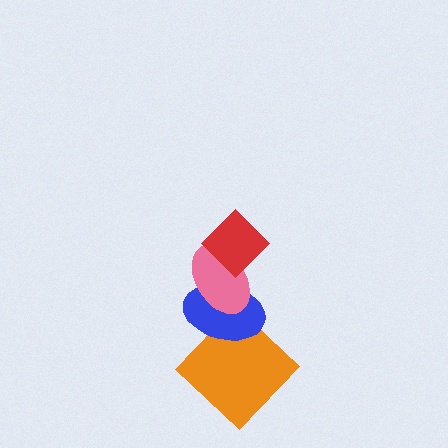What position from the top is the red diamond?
The red diamond is 1st from the top.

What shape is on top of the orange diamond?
The blue ellipse is on top of the orange diamond.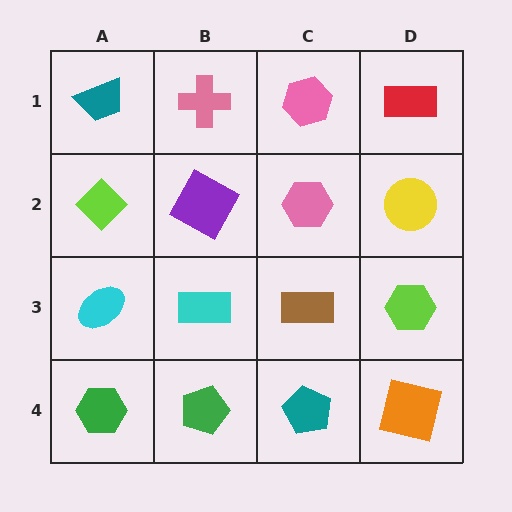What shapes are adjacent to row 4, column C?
A brown rectangle (row 3, column C), a green pentagon (row 4, column B), an orange square (row 4, column D).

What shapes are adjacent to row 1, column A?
A lime diamond (row 2, column A), a pink cross (row 1, column B).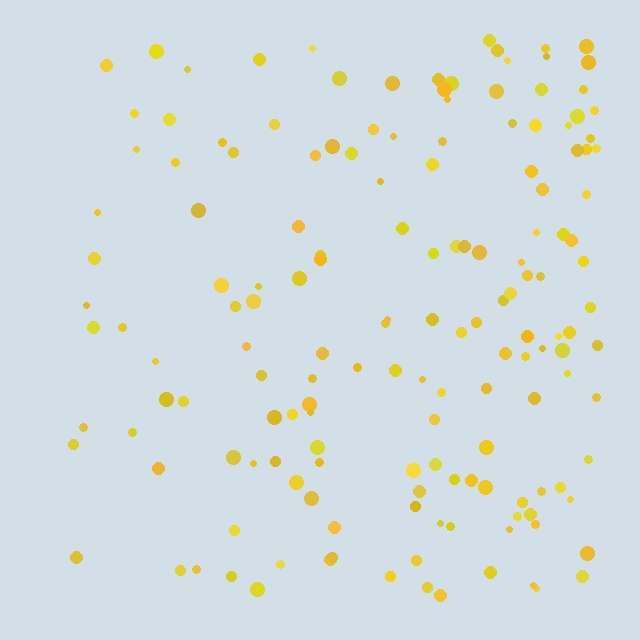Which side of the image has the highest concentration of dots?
The right.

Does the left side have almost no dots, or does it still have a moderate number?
Still a moderate number, just noticeably fewer than the right.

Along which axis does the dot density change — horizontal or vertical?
Horizontal.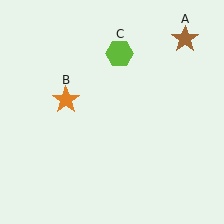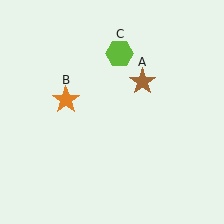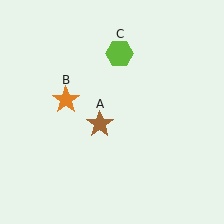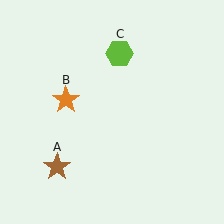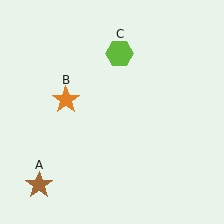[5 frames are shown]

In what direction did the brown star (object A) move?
The brown star (object A) moved down and to the left.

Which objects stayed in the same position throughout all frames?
Orange star (object B) and lime hexagon (object C) remained stationary.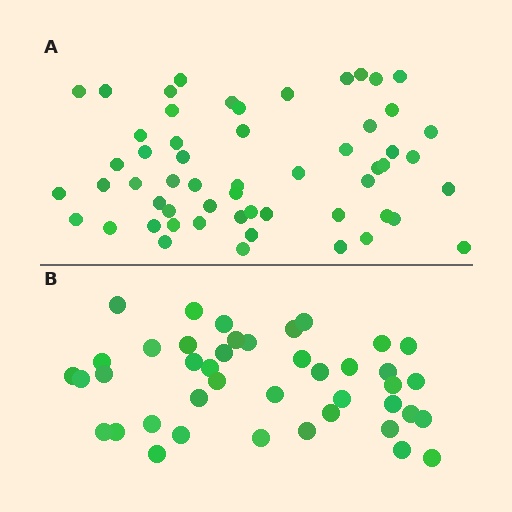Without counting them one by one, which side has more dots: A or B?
Region A (the top region) has more dots.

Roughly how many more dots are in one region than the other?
Region A has approximately 15 more dots than region B.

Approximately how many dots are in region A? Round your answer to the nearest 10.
About 60 dots. (The exact count is 56, which rounds to 60.)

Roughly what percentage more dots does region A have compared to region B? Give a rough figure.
About 35% more.